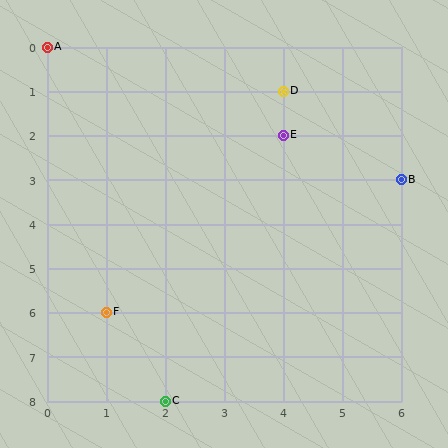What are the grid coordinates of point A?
Point A is at grid coordinates (0, 0).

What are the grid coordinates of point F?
Point F is at grid coordinates (1, 6).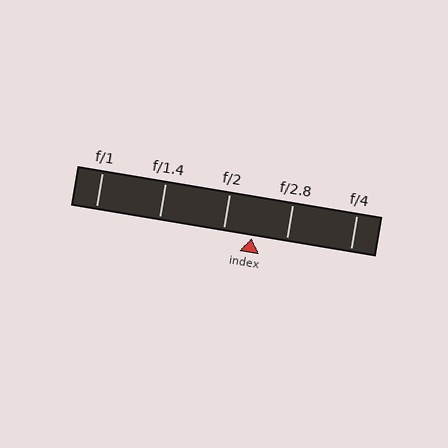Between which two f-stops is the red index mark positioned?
The index mark is between f/2 and f/2.8.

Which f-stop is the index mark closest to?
The index mark is closest to f/2.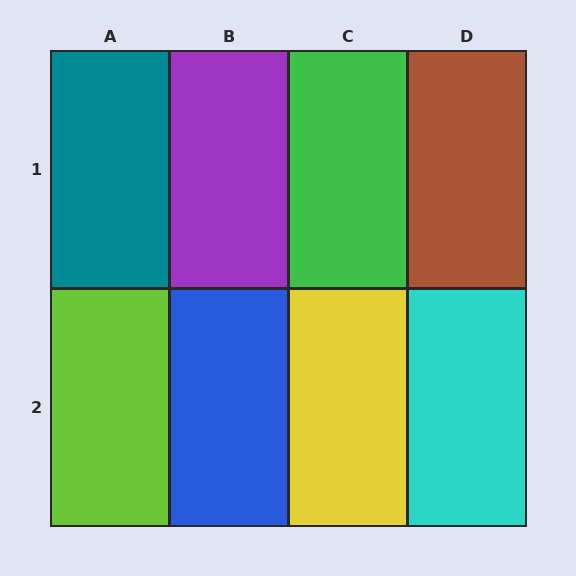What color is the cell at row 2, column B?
Blue.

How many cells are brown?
1 cell is brown.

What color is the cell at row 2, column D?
Cyan.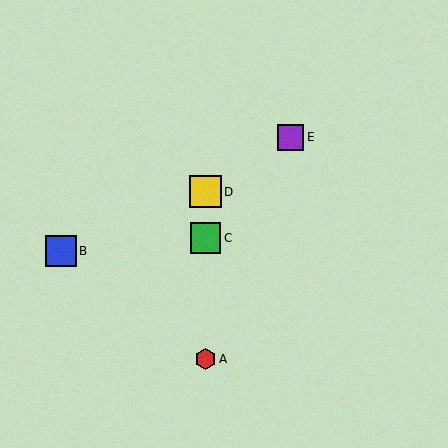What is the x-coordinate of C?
Object C is at x≈205.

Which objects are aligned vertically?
Objects A, C, D are aligned vertically.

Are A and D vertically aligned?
Yes, both are at x≈205.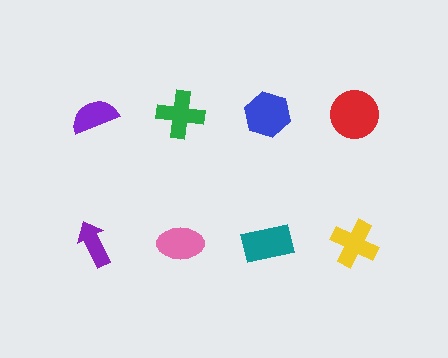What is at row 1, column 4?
A red circle.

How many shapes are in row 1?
4 shapes.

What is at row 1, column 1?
A purple semicircle.